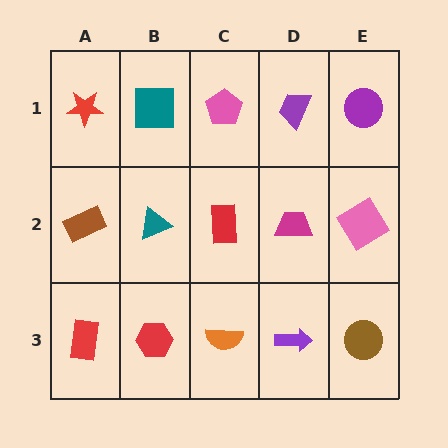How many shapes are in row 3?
5 shapes.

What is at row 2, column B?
A teal triangle.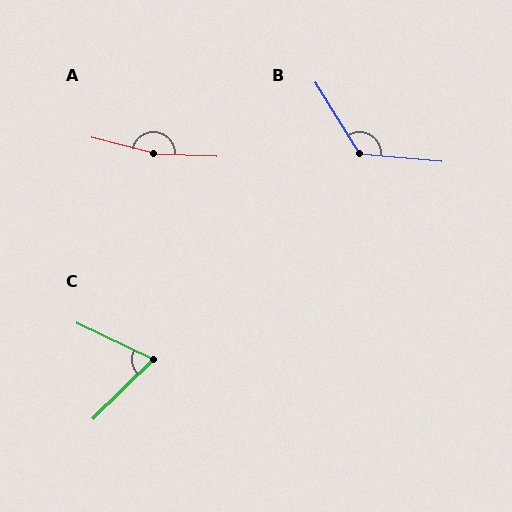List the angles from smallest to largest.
C (70°), B (127°), A (168°).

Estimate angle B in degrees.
Approximately 127 degrees.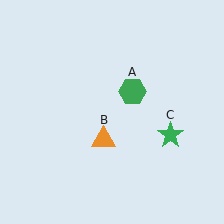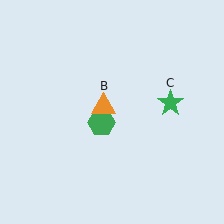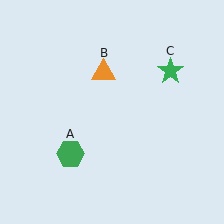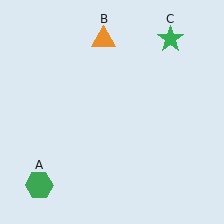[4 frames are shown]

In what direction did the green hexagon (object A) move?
The green hexagon (object A) moved down and to the left.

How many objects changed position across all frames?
3 objects changed position: green hexagon (object A), orange triangle (object B), green star (object C).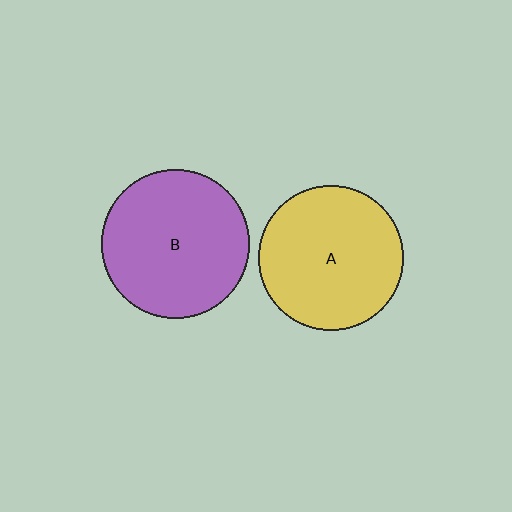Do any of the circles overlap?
No, none of the circles overlap.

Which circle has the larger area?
Circle B (purple).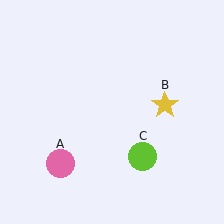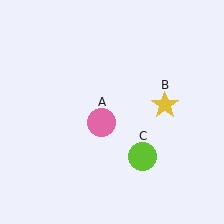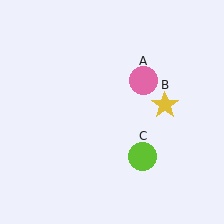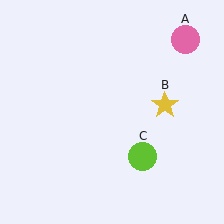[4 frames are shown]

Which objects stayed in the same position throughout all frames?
Yellow star (object B) and lime circle (object C) remained stationary.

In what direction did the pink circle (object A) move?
The pink circle (object A) moved up and to the right.